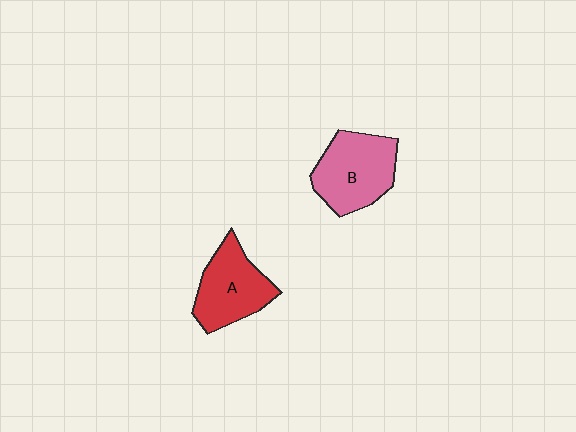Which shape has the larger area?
Shape B (pink).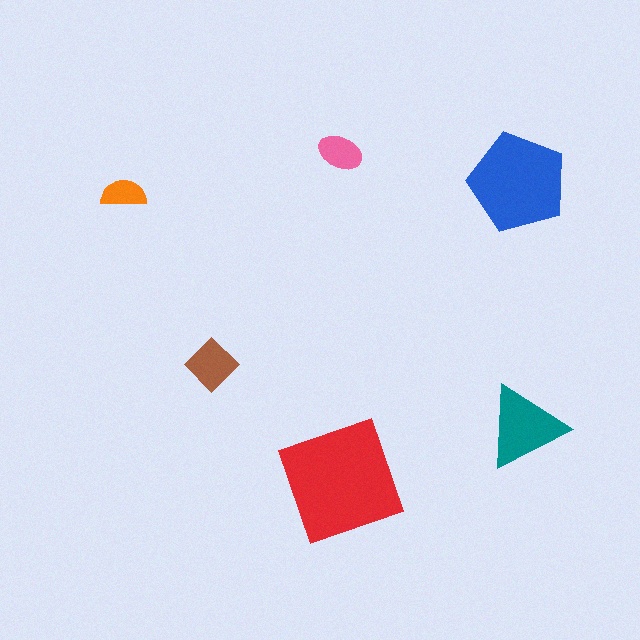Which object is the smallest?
The orange semicircle.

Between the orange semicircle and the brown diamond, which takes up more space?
The brown diamond.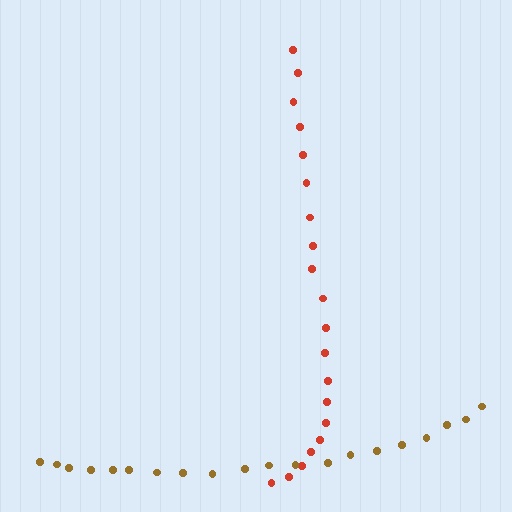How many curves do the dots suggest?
There are 2 distinct paths.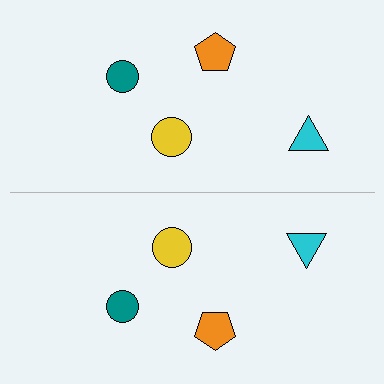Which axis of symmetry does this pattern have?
The pattern has a horizontal axis of symmetry running through the center of the image.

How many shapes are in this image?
There are 8 shapes in this image.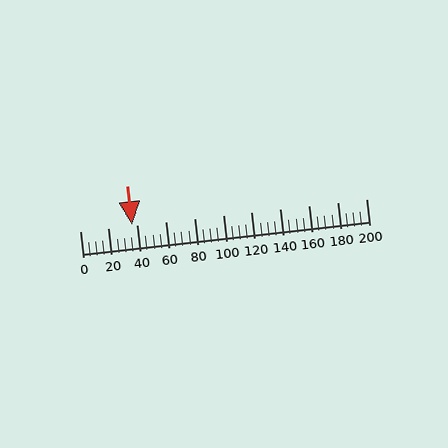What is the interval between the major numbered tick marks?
The major tick marks are spaced 20 units apart.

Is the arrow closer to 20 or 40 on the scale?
The arrow is closer to 40.